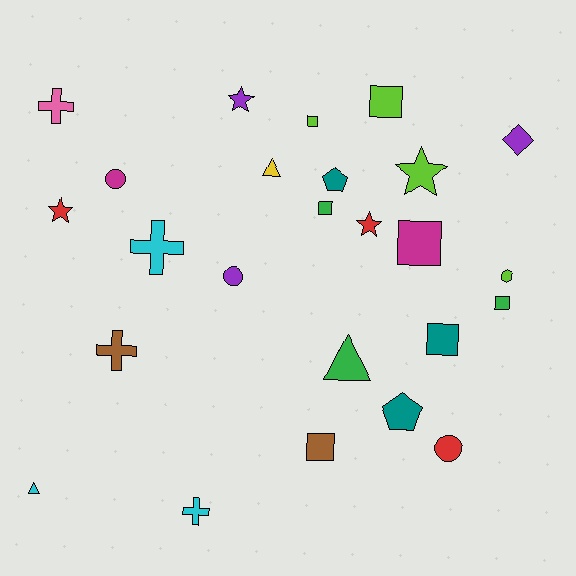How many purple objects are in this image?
There are 3 purple objects.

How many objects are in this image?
There are 25 objects.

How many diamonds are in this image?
There is 1 diamond.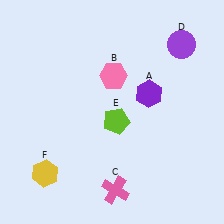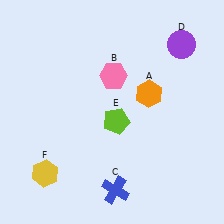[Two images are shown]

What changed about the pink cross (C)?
In Image 1, C is pink. In Image 2, it changed to blue.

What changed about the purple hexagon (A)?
In Image 1, A is purple. In Image 2, it changed to orange.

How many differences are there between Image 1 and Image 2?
There are 2 differences between the two images.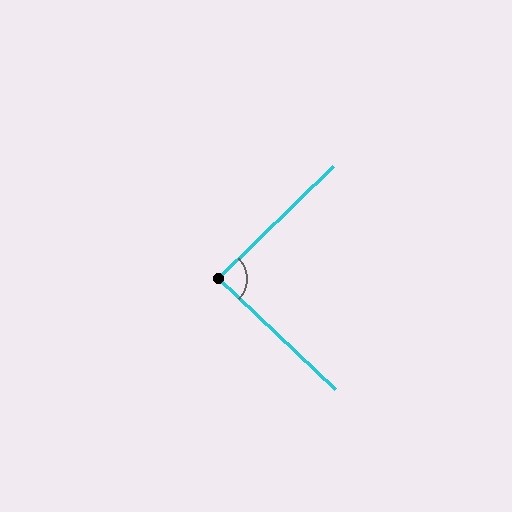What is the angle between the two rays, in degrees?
Approximately 88 degrees.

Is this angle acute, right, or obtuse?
It is approximately a right angle.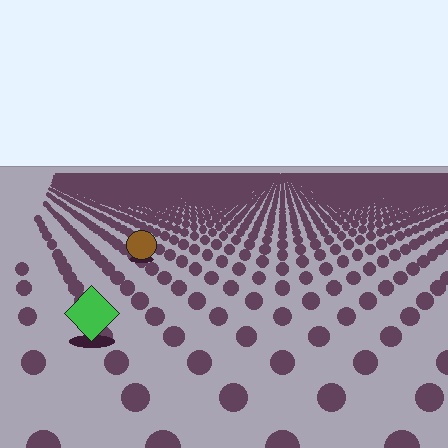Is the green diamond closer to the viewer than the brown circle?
Yes. The green diamond is closer — you can tell from the texture gradient: the ground texture is coarser near it.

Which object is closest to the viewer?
The green diamond is closest. The texture marks near it are larger and more spread out.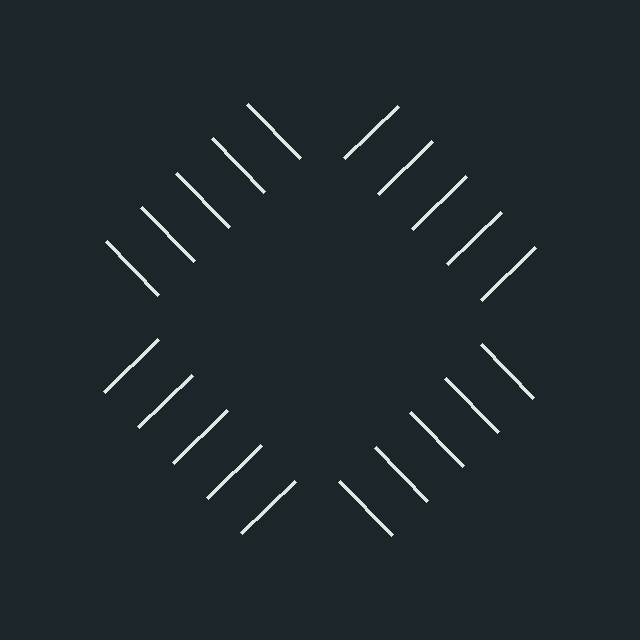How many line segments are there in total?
20 — 5 along each of the 4 edges.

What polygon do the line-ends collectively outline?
An illusory square — the line segments terminate on its edges but no continuous stroke is drawn.